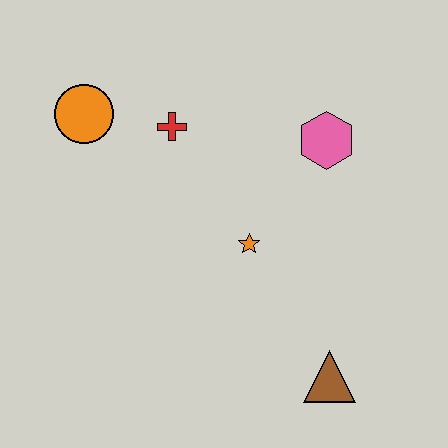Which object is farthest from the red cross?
The brown triangle is farthest from the red cross.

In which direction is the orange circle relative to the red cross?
The orange circle is to the left of the red cross.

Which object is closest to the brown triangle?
The orange star is closest to the brown triangle.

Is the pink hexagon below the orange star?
No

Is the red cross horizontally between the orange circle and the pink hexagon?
Yes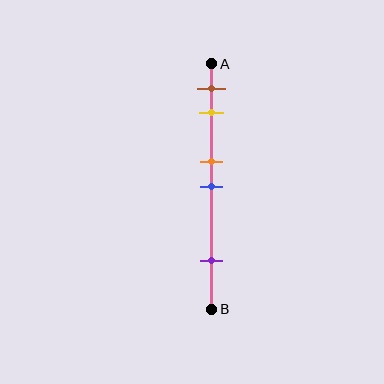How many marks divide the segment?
There are 5 marks dividing the segment.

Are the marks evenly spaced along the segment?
No, the marks are not evenly spaced.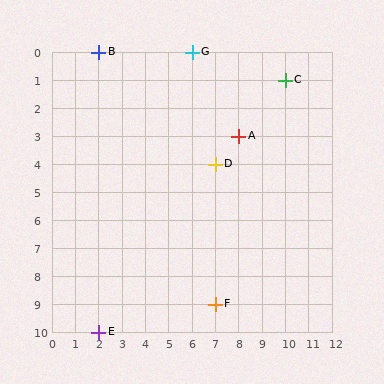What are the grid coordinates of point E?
Point E is at grid coordinates (2, 10).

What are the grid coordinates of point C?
Point C is at grid coordinates (10, 1).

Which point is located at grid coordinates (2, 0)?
Point B is at (2, 0).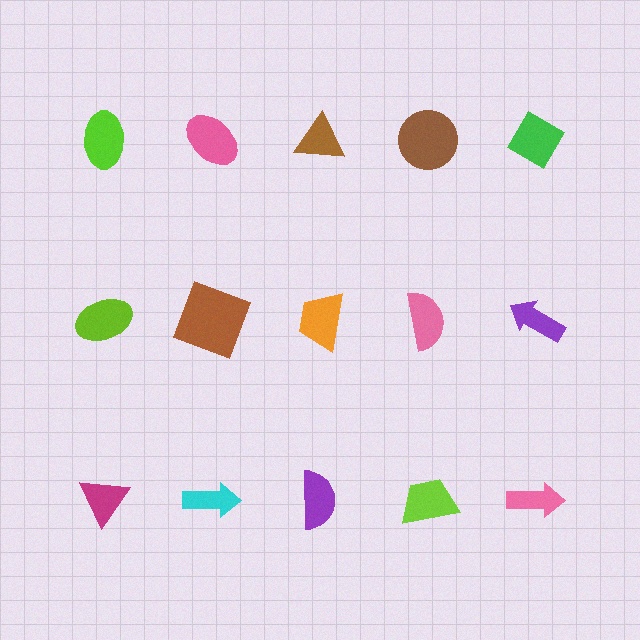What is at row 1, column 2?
A pink ellipse.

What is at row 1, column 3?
A brown triangle.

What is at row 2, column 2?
A brown square.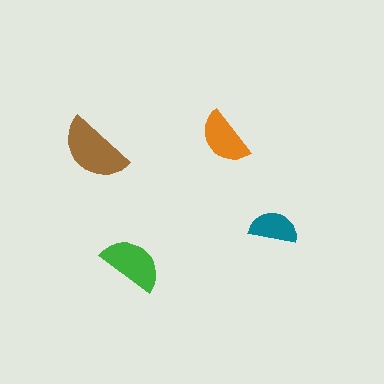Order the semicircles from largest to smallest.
the brown one, the green one, the orange one, the teal one.